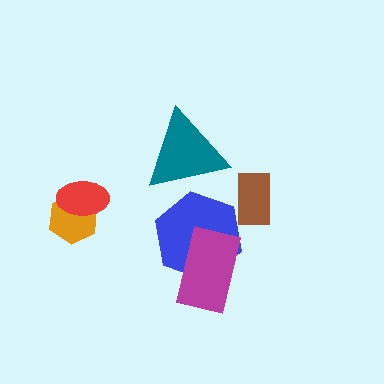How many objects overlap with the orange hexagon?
1 object overlaps with the orange hexagon.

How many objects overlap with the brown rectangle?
0 objects overlap with the brown rectangle.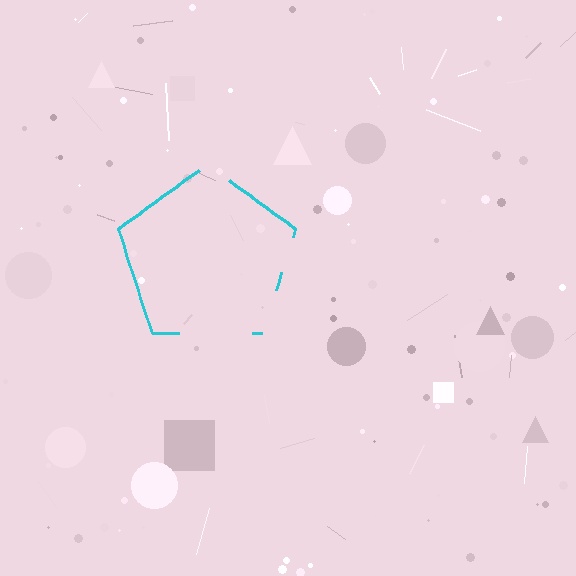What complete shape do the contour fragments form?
The contour fragments form a pentagon.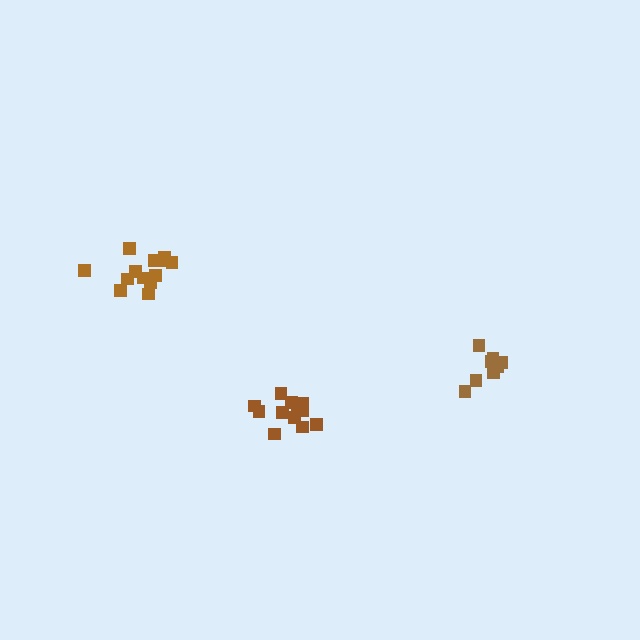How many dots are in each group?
Group 1: 13 dots, Group 2: 12 dots, Group 3: 8 dots (33 total).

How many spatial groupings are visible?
There are 3 spatial groupings.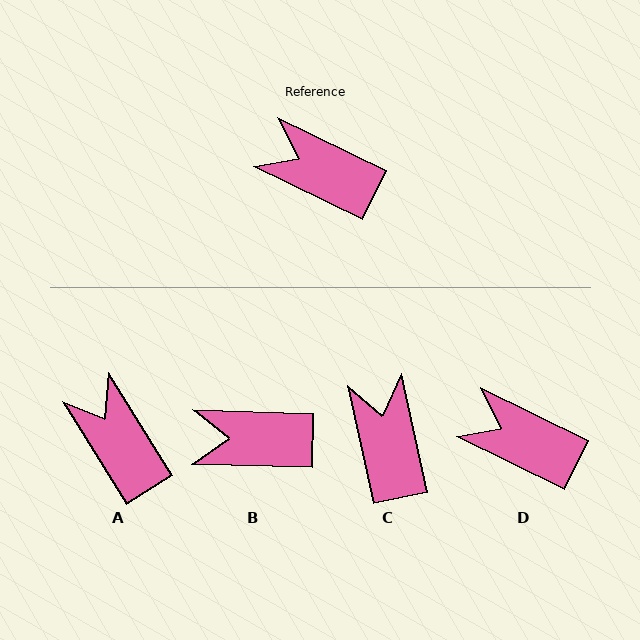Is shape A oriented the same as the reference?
No, it is off by about 32 degrees.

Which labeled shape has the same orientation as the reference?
D.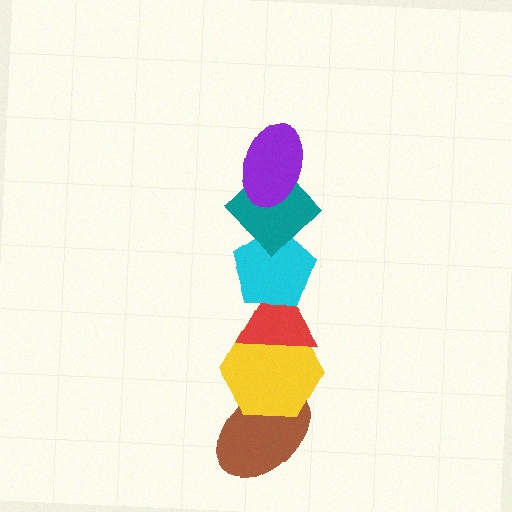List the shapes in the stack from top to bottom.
From top to bottom: the purple ellipse, the teal diamond, the cyan pentagon, the red triangle, the yellow hexagon, the brown ellipse.